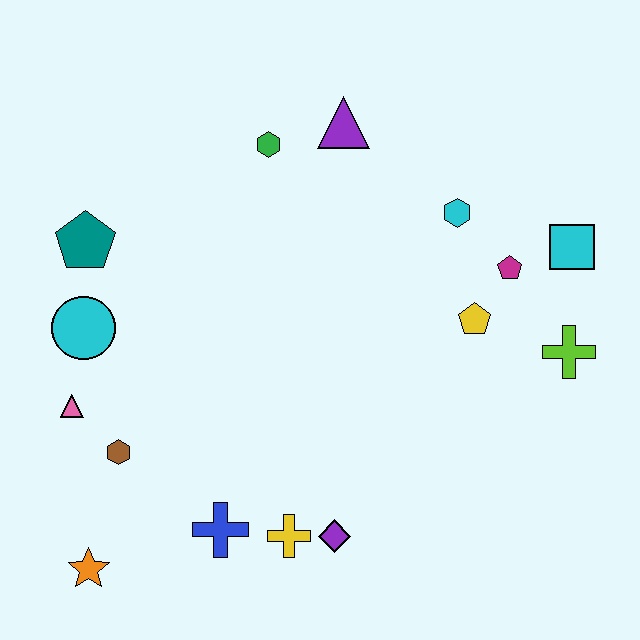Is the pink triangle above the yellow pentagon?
No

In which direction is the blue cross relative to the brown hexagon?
The blue cross is to the right of the brown hexagon.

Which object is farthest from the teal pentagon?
The lime cross is farthest from the teal pentagon.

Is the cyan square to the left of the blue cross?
No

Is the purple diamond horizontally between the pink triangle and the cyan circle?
No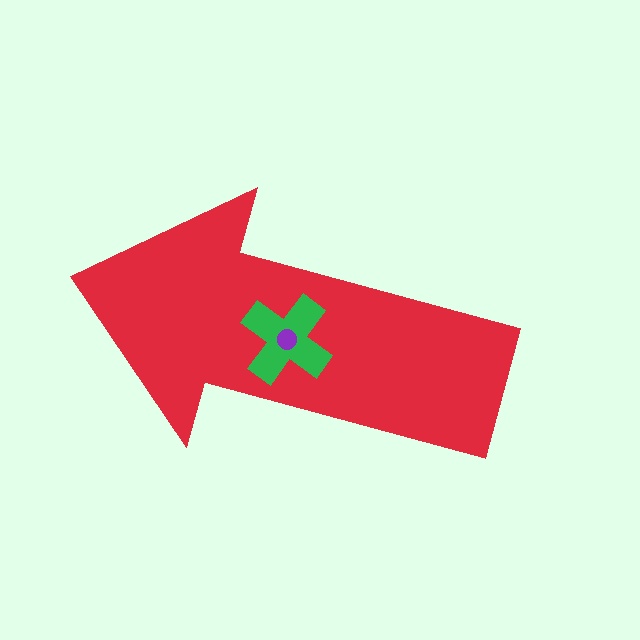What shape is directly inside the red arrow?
The green cross.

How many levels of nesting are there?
3.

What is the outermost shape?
The red arrow.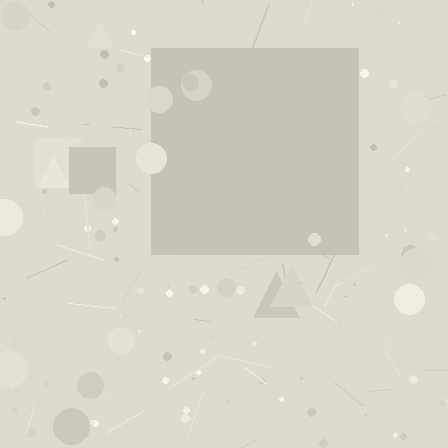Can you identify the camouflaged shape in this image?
The camouflaged shape is a square.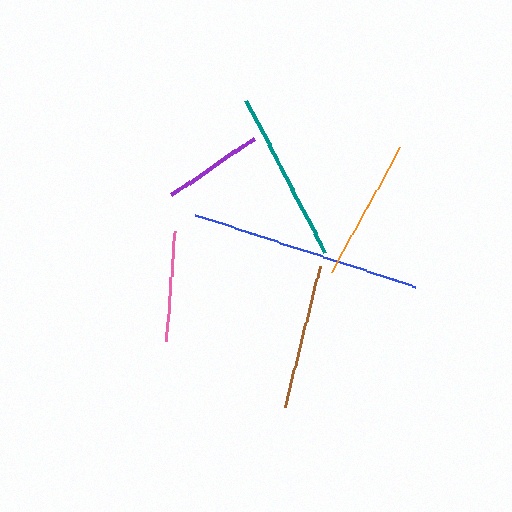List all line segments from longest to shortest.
From longest to shortest: blue, teal, brown, orange, pink, purple.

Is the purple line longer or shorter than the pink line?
The pink line is longer than the purple line.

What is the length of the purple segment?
The purple segment is approximately 100 pixels long.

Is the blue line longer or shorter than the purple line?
The blue line is longer than the purple line.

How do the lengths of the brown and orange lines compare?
The brown and orange lines are approximately the same length.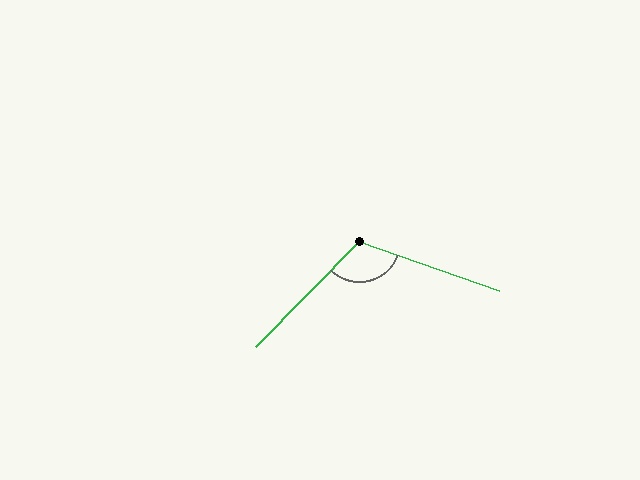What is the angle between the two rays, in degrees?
Approximately 115 degrees.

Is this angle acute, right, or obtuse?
It is obtuse.